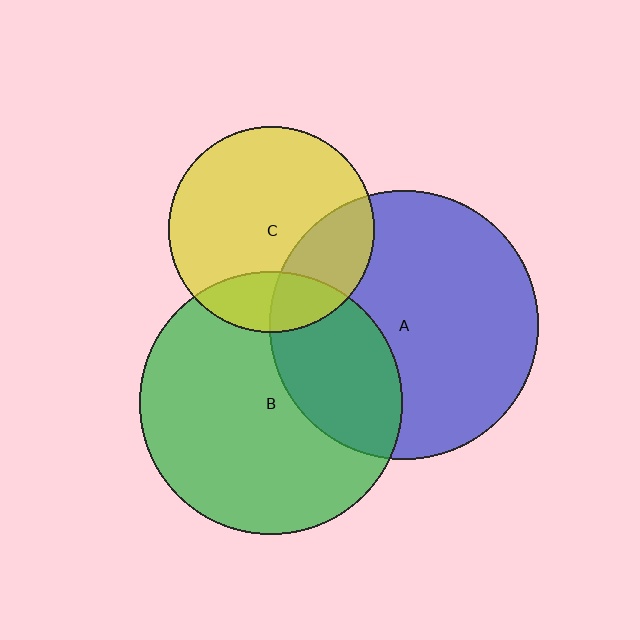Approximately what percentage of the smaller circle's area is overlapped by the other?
Approximately 25%.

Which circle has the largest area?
Circle A (blue).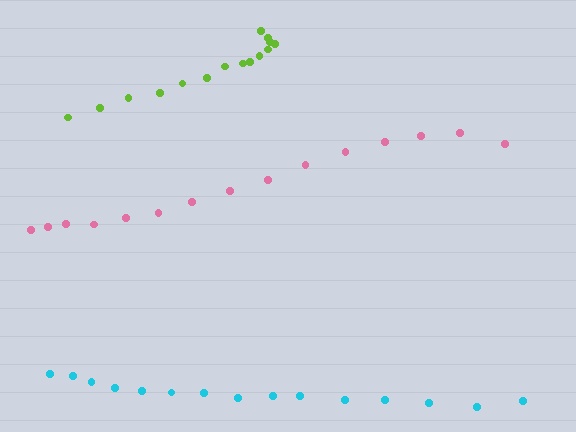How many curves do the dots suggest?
There are 3 distinct paths.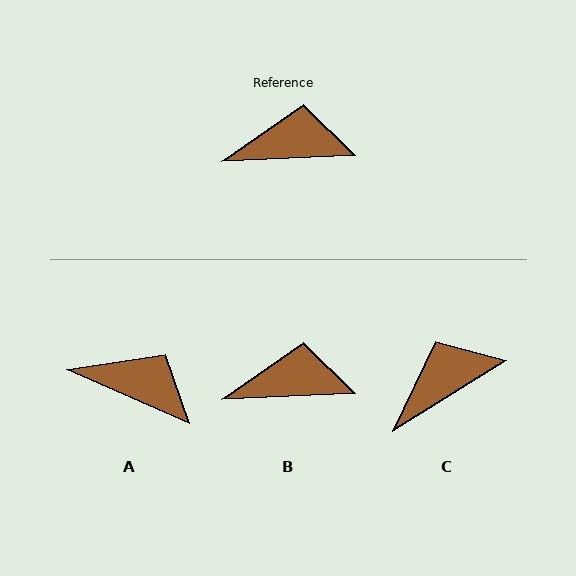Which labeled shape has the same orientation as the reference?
B.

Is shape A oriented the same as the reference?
No, it is off by about 26 degrees.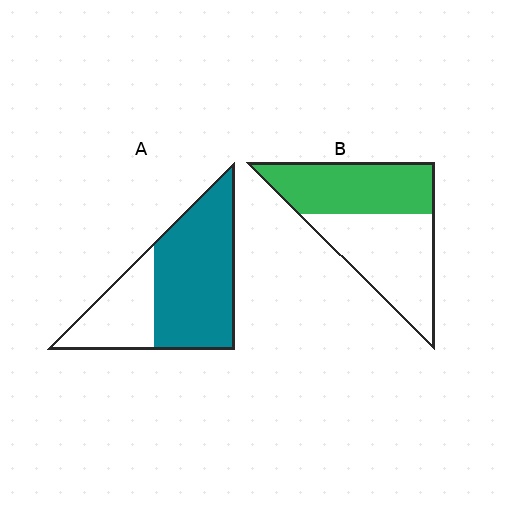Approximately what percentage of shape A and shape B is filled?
A is approximately 65% and B is approximately 50%.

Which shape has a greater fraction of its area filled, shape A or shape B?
Shape A.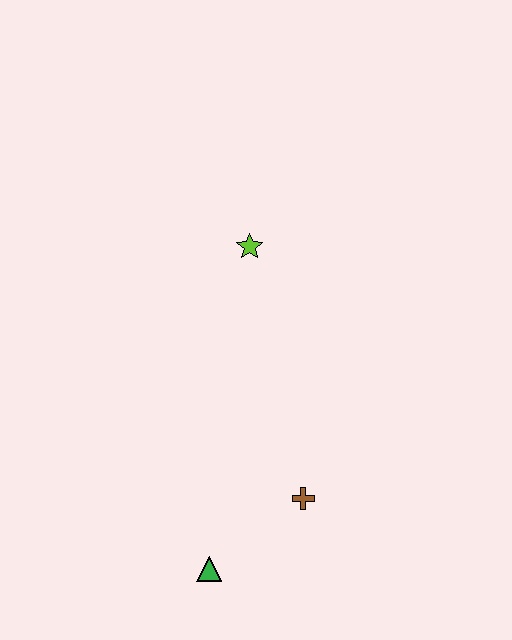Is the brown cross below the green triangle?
No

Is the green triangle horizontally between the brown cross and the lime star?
No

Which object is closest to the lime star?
The brown cross is closest to the lime star.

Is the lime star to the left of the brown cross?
Yes